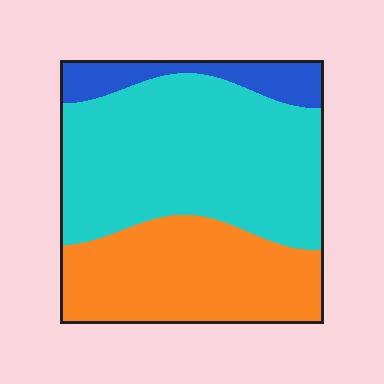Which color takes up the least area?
Blue, at roughly 10%.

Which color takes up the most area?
Cyan, at roughly 55%.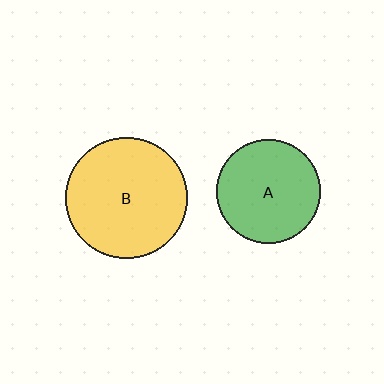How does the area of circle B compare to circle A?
Approximately 1.4 times.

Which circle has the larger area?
Circle B (yellow).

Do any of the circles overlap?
No, none of the circles overlap.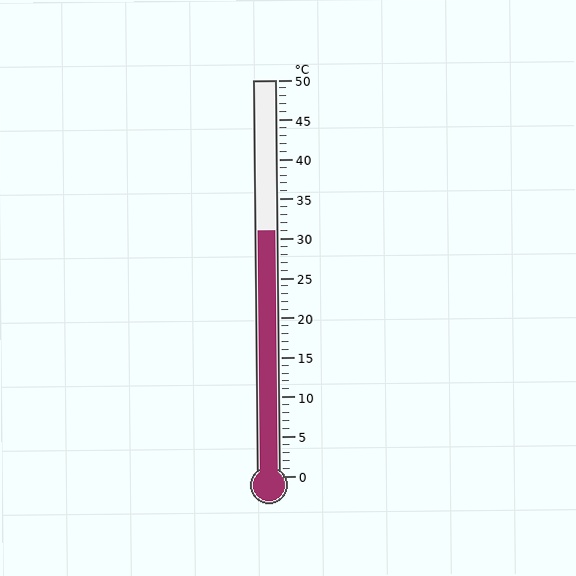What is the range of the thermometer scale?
The thermometer scale ranges from 0°C to 50°C.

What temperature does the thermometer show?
The thermometer shows approximately 31°C.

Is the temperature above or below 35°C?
The temperature is below 35°C.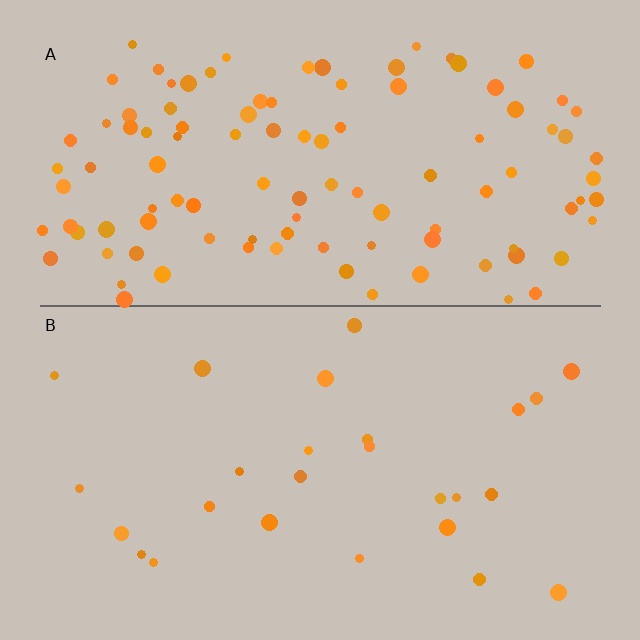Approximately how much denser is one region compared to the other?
Approximately 4.0× — region A over region B.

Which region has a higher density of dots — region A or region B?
A (the top).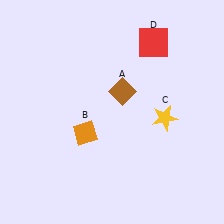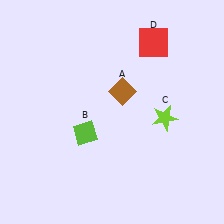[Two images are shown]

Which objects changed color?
B changed from orange to lime. C changed from yellow to lime.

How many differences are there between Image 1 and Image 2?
There are 2 differences between the two images.